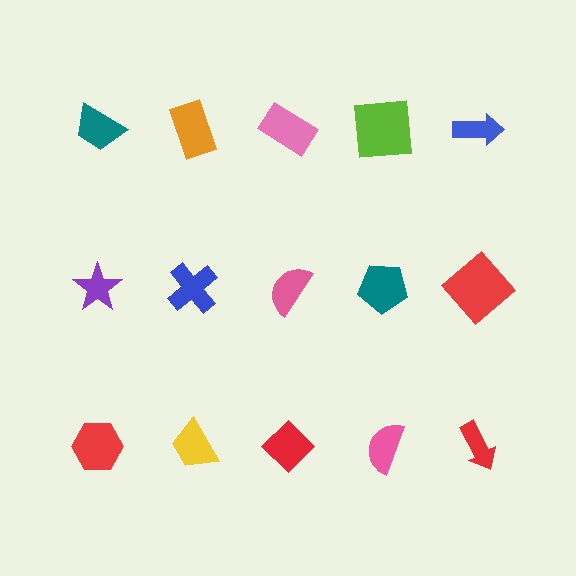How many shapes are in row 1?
5 shapes.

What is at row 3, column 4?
A pink semicircle.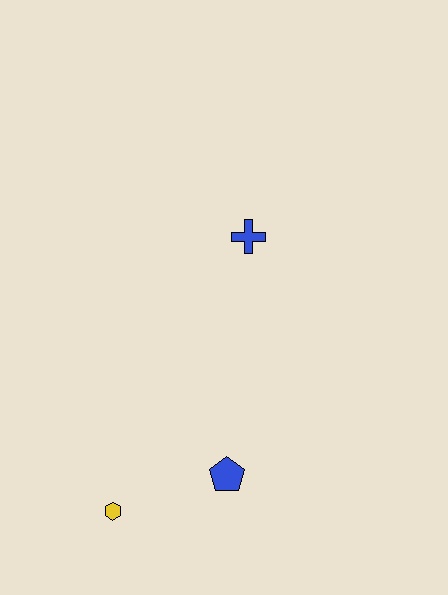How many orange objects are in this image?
There are no orange objects.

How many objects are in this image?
There are 3 objects.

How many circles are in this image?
There are no circles.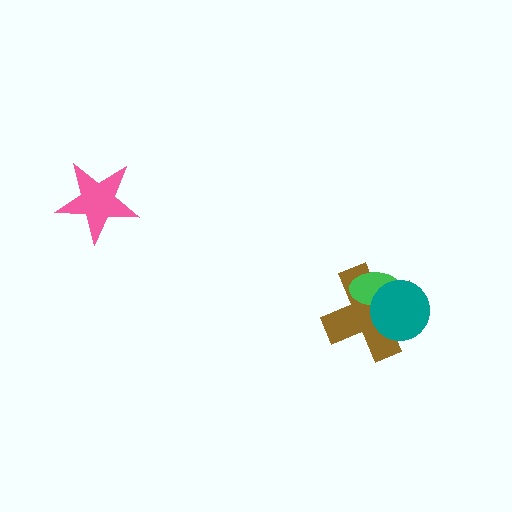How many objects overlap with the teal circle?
2 objects overlap with the teal circle.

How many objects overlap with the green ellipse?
2 objects overlap with the green ellipse.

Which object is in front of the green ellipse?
The teal circle is in front of the green ellipse.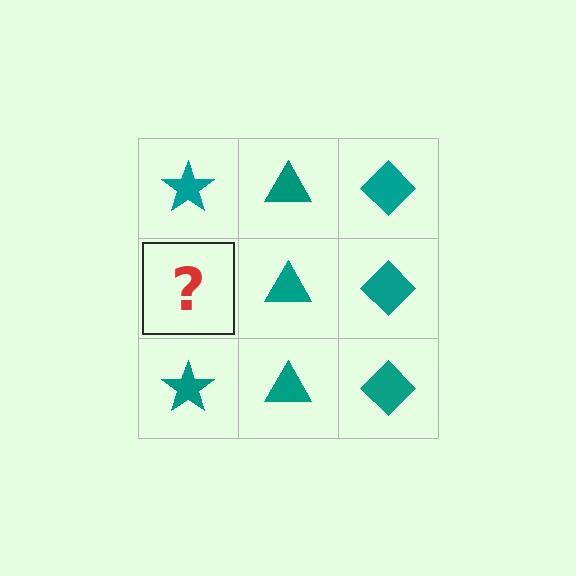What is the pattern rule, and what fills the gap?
The rule is that each column has a consistent shape. The gap should be filled with a teal star.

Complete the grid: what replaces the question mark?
The question mark should be replaced with a teal star.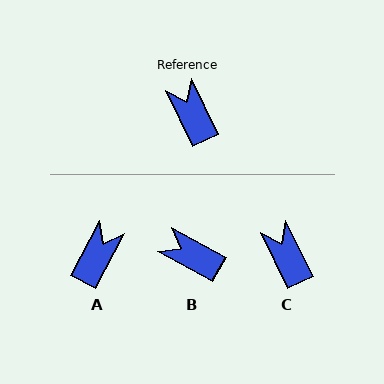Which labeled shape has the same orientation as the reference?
C.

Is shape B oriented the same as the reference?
No, it is off by about 36 degrees.